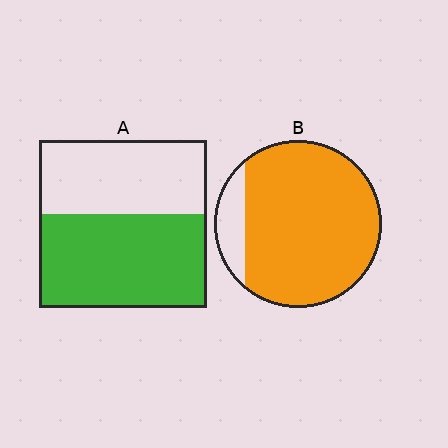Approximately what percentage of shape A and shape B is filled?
A is approximately 55% and B is approximately 85%.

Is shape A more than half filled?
Yes.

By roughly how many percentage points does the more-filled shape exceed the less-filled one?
By roughly 30 percentage points (B over A).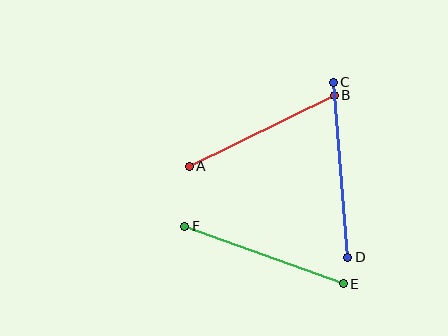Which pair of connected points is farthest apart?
Points C and D are farthest apart.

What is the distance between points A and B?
The distance is approximately 162 pixels.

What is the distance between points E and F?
The distance is approximately 168 pixels.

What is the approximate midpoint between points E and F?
The midpoint is at approximately (264, 255) pixels.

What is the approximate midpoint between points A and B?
The midpoint is at approximately (262, 131) pixels.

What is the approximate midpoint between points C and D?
The midpoint is at approximately (340, 170) pixels.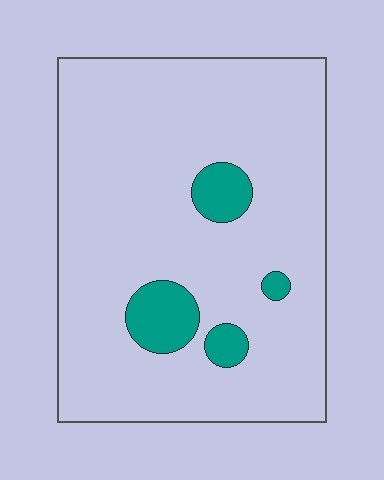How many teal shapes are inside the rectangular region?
4.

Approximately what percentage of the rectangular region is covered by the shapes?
Approximately 10%.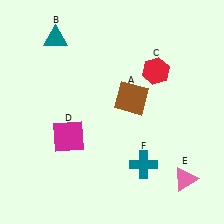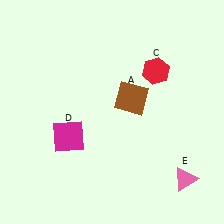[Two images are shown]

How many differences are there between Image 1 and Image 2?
There are 2 differences between the two images.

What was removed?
The teal cross (F), the teal triangle (B) were removed in Image 2.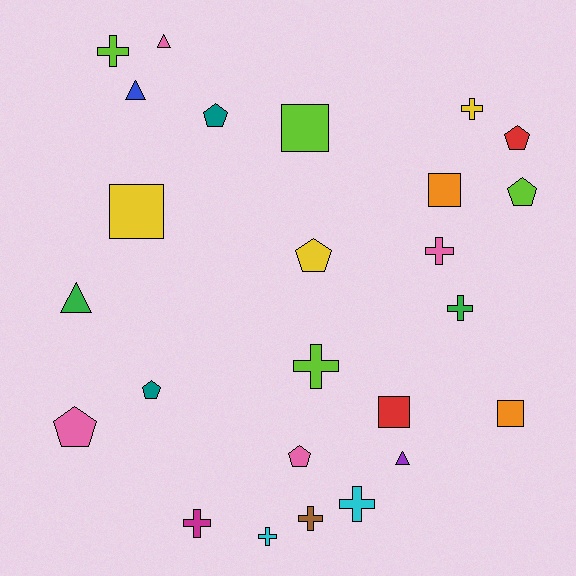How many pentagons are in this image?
There are 7 pentagons.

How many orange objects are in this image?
There are 2 orange objects.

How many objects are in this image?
There are 25 objects.